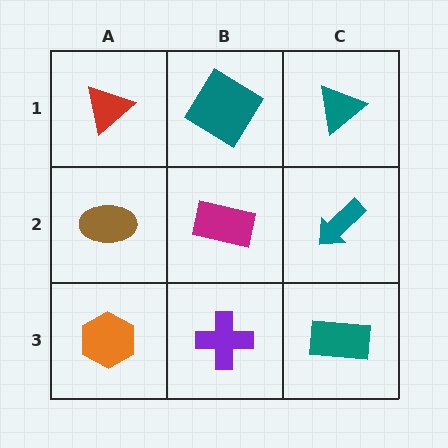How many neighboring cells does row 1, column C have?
2.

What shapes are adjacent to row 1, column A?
A brown ellipse (row 2, column A), a teal diamond (row 1, column B).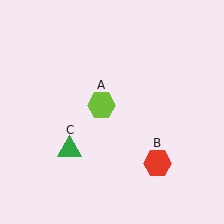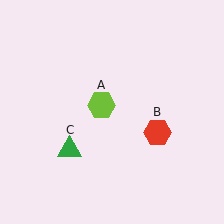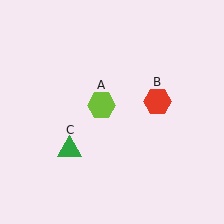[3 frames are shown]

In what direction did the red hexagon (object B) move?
The red hexagon (object B) moved up.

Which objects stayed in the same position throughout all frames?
Lime hexagon (object A) and green triangle (object C) remained stationary.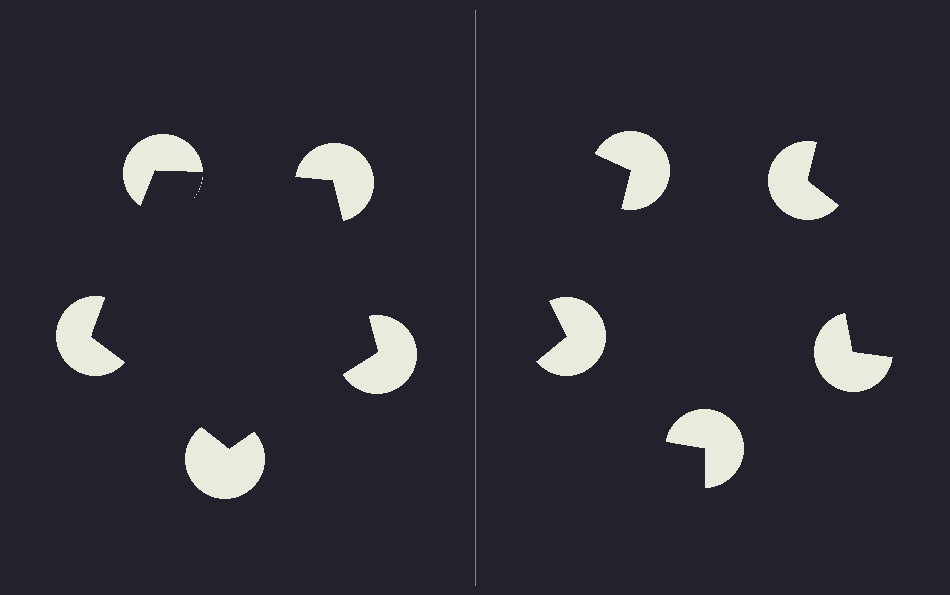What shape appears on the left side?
An illusory pentagon.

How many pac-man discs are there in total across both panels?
10 — 5 on each side.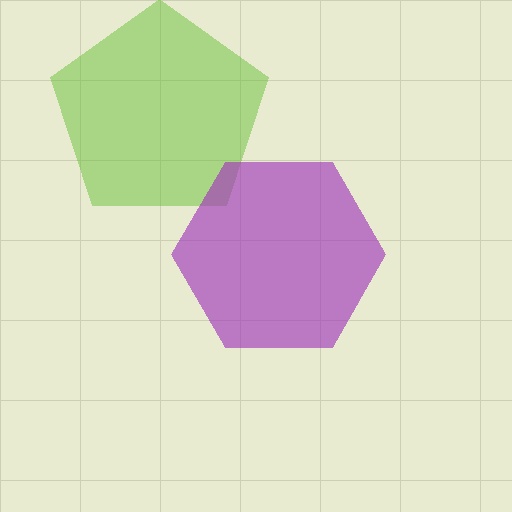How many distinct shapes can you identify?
There are 2 distinct shapes: a lime pentagon, a purple hexagon.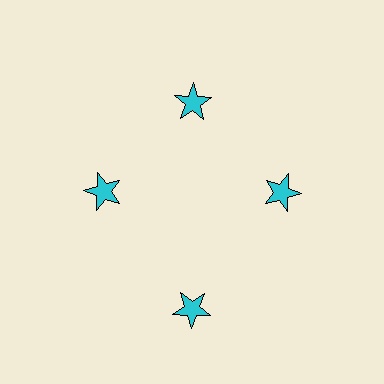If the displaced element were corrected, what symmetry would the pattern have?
It would have 4-fold rotational symmetry — the pattern would map onto itself every 90 degrees.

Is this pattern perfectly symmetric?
No. The 4 cyan stars are arranged in a ring, but one element near the 6 o'clock position is pushed outward from the center, breaking the 4-fold rotational symmetry.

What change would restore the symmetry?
The symmetry would be restored by moving it inward, back onto the ring so that all 4 stars sit at equal angles and equal distance from the center.